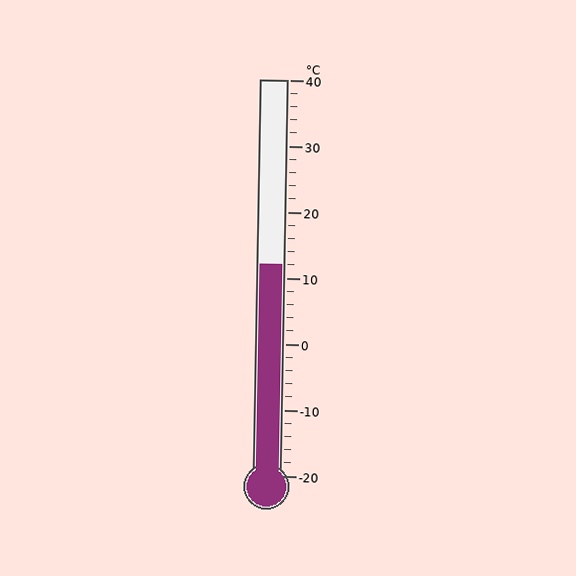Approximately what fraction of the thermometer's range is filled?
The thermometer is filled to approximately 55% of its range.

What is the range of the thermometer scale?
The thermometer scale ranges from -20°C to 40°C.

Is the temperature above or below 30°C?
The temperature is below 30°C.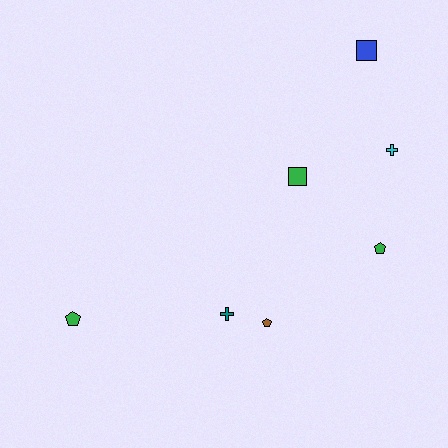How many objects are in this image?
There are 7 objects.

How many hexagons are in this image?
There are no hexagons.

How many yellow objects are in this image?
There are no yellow objects.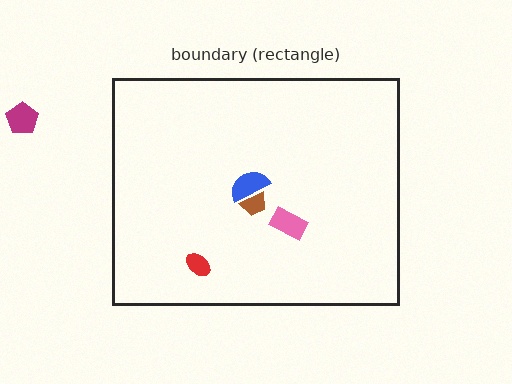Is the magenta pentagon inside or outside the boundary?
Outside.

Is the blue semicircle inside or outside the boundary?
Inside.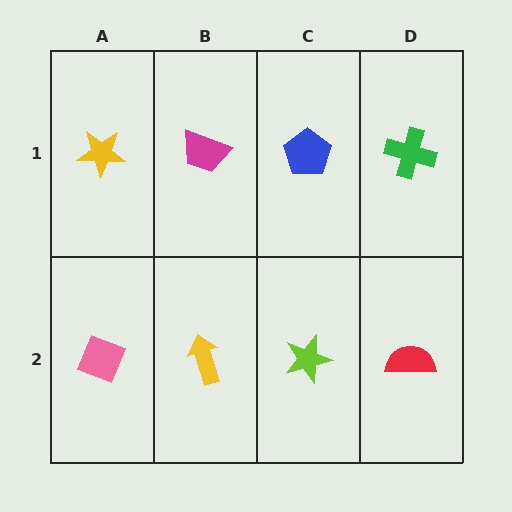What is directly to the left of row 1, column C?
A magenta trapezoid.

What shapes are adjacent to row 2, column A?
A yellow star (row 1, column A), a yellow arrow (row 2, column B).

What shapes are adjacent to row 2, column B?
A magenta trapezoid (row 1, column B), a pink diamond (row 2, column A), a lime star (row 2, column C).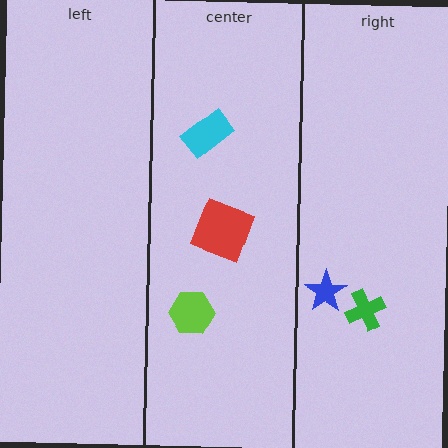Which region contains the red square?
The center region.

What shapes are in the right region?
The green cross, the blue star.